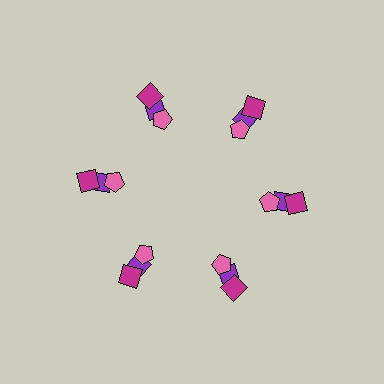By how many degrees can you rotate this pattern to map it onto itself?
The pattern maps onto itself every 60 degrees of rotation.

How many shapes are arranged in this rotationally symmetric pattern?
There are 18 shapes, arranged in 6 groups of 3.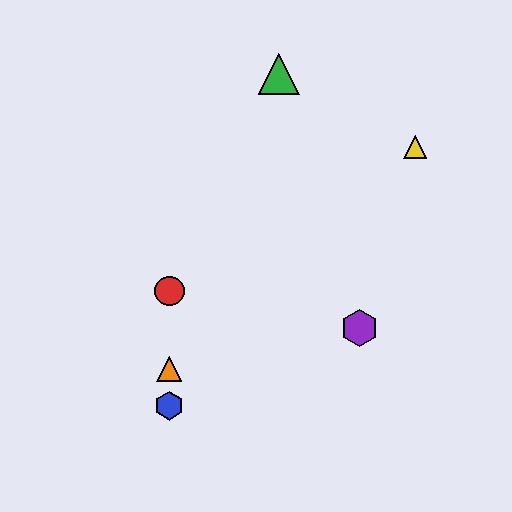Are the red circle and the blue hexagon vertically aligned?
Yes, both are at x≈169.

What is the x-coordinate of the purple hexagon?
The purple hexagon is at x≈360.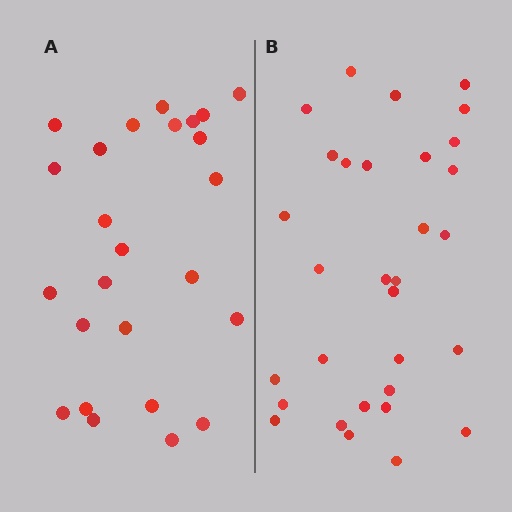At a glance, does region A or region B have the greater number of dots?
Region B (the right region) has more dots.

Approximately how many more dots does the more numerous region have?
Region B has about 6 more dots than region A.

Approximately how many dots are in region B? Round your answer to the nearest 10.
About 30 dots. (The exact count is 31, which rounds to 30.)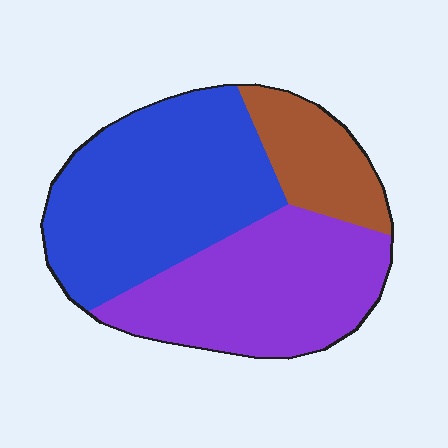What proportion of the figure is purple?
Purple takes up about three eighths (3/8) of the figure.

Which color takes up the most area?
Blue, at roughly 45%.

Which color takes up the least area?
Brown, at roughly 15%.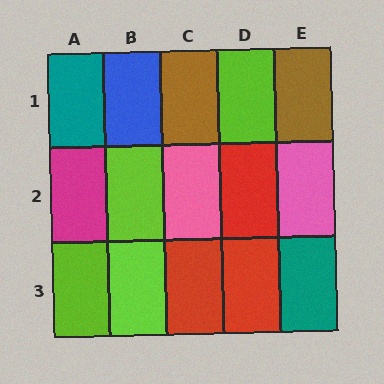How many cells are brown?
2 cells are brown.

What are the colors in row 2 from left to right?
Magenta, lime, pink, red, pink.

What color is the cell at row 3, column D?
Red.